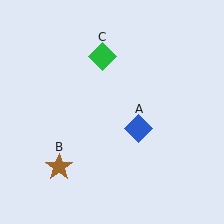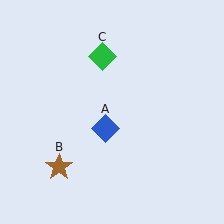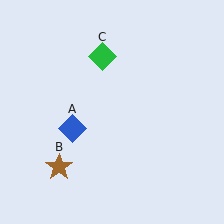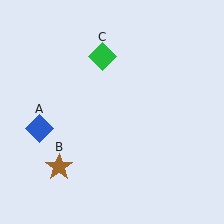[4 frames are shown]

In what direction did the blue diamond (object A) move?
The blue diamond (object A) moved left.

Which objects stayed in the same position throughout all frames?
Brown star (object B) and green diamond (object C) remained stationary.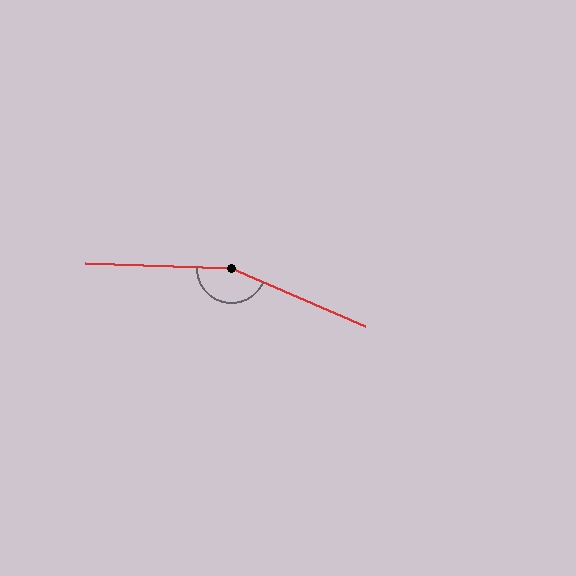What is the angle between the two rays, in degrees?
Approximately 159 degrees.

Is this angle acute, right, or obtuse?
It is obtuse.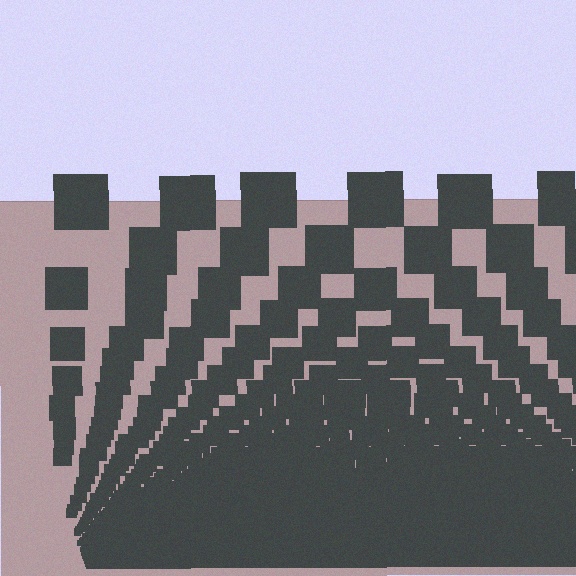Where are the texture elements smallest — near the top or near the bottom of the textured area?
Near the bottom.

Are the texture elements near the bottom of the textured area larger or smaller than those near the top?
Smaller. The gradient is inverted — elements near the bottom are smaller and denser.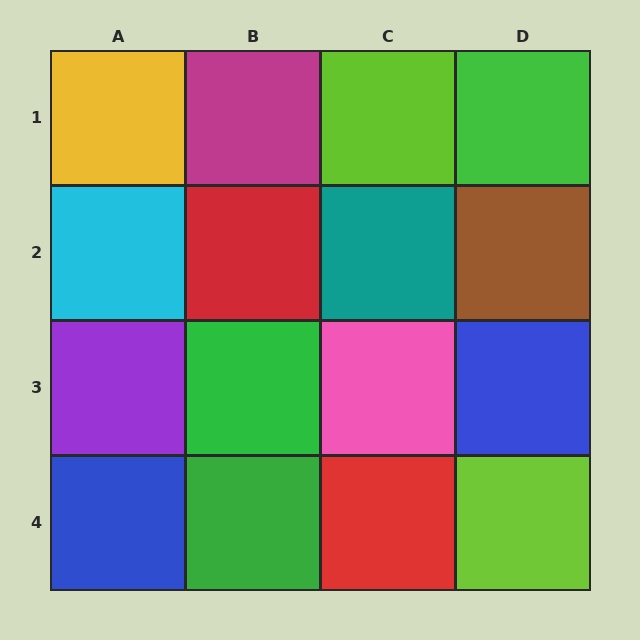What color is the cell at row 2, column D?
Brown.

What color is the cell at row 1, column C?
Lime.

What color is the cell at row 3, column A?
Purple.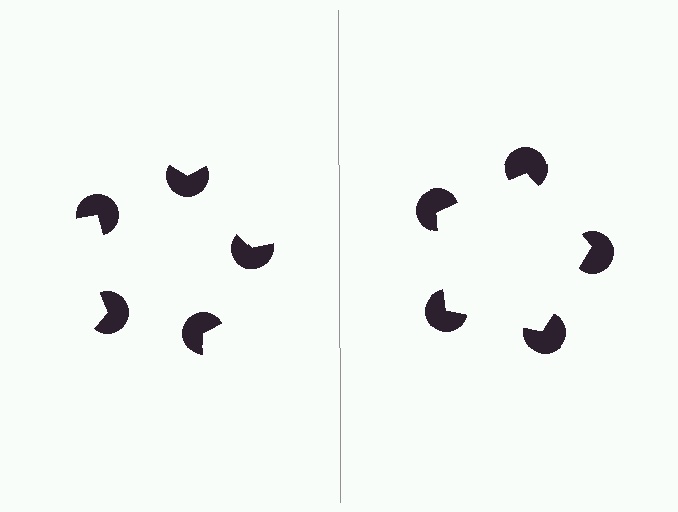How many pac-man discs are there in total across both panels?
10 — 5 on each side.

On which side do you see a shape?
An illusory pentagon appears on the right side. On the left side the wedge cuts are rotated, so no coherent shape forms.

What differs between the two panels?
The pac-man discs are positioned identically on both sides; only the wedge orientations differ. On the right they align to a pentagon; on the left they are misaligned.